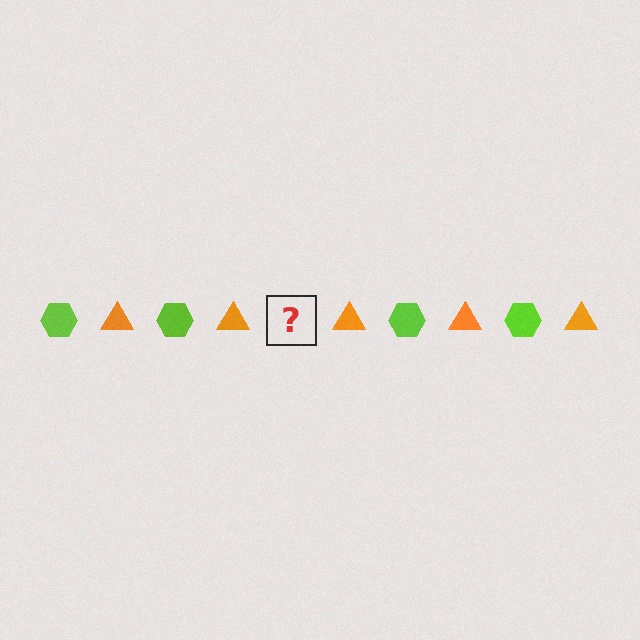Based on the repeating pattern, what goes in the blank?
The blank should be a lime hexagon.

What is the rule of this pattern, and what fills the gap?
The rule is that the pattern alternates between lime hexagon and orange triangle. The gap should be filled with a lime hexagon.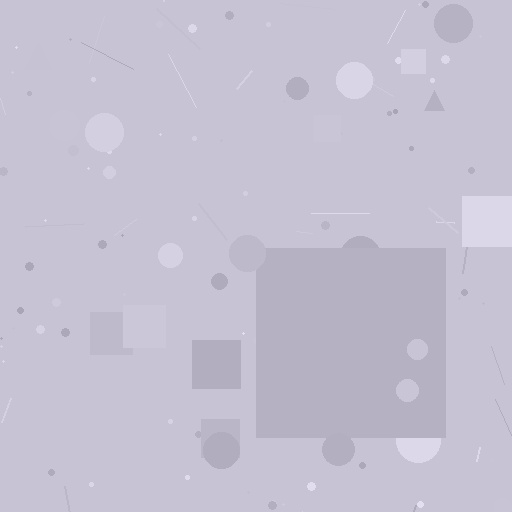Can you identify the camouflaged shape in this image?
The camouflaged shape is a square.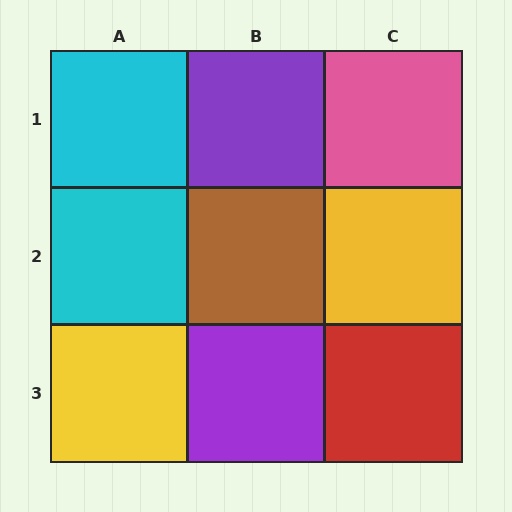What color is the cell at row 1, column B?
Purple.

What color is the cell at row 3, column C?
Red.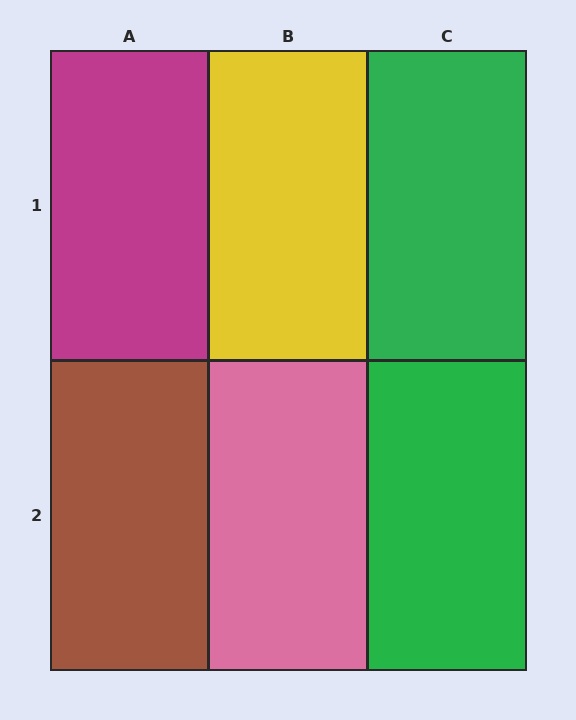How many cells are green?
2 cells are green.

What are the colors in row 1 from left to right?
Magenta, yellow, green.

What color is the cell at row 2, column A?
Brown.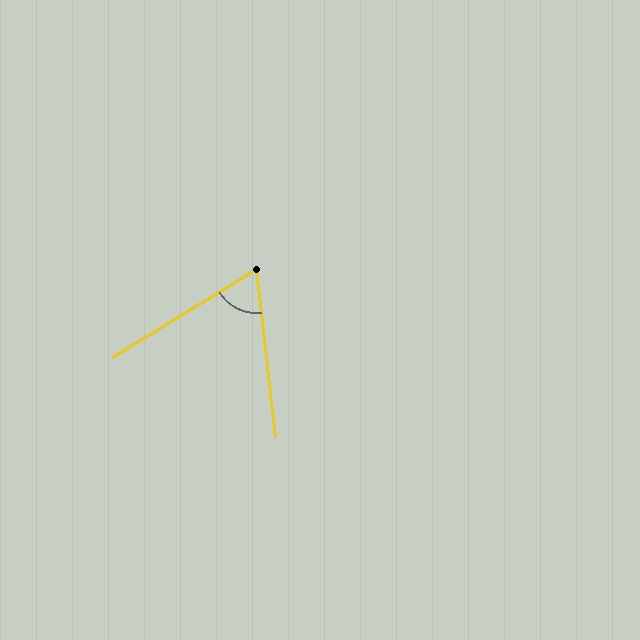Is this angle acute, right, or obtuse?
It is acute.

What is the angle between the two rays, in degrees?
Approximately 65 degrees.